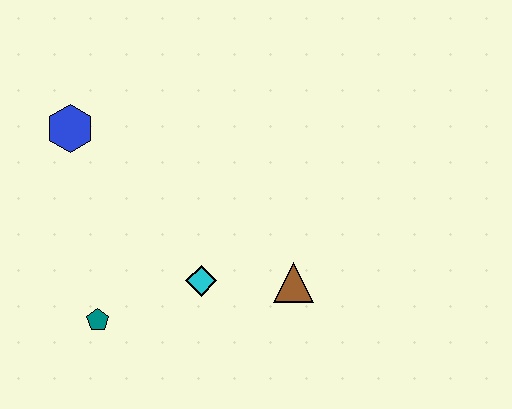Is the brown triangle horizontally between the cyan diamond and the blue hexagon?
No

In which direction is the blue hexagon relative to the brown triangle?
The blue hexagon is to the left of the brown triangle.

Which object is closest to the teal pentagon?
The cyan diamond is closest to the teal pentagon.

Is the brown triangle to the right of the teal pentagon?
Yes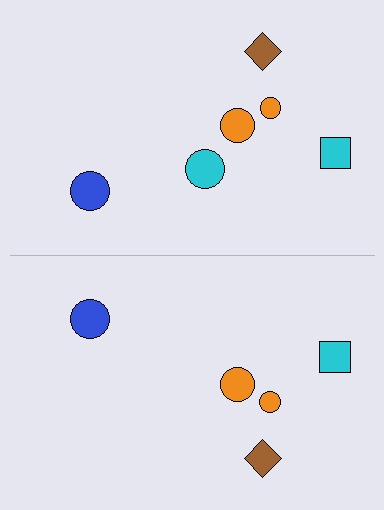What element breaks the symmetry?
A cyan circle is missing from the bottom side.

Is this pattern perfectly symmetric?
No, the pattern is not perfectly symmetric. A cyan circle is missing from the bottom side.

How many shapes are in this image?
There are 11 shapes in this image.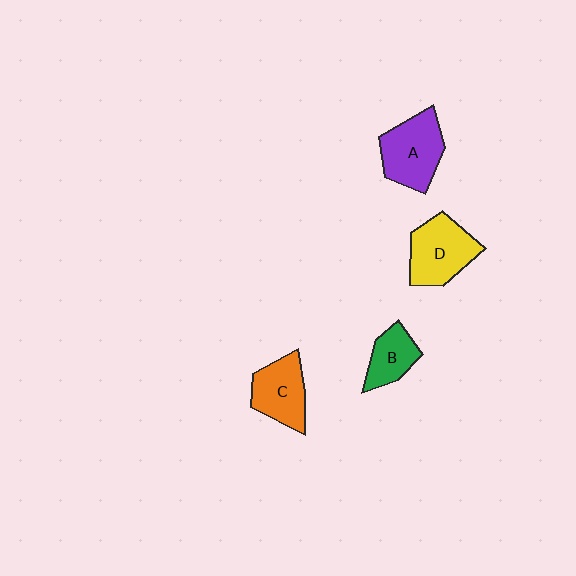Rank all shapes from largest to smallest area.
From largest to smallest: A (purple), D (yellow), C (orange), B (green).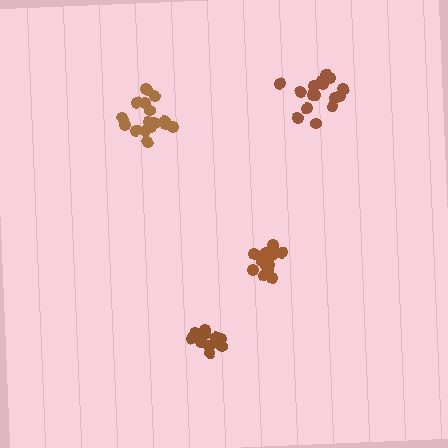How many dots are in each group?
Group 1: 12 dots, Group 2: 17 dots, Group 3: 15 dots, Group 4: 16 dots (60 total).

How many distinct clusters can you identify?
There are 4 distinct clusters.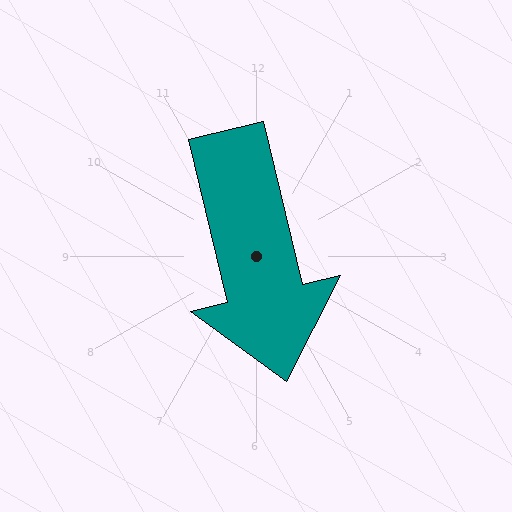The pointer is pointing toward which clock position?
Roughly 6 o'clock.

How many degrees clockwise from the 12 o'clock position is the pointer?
Approximately 166 degrees.